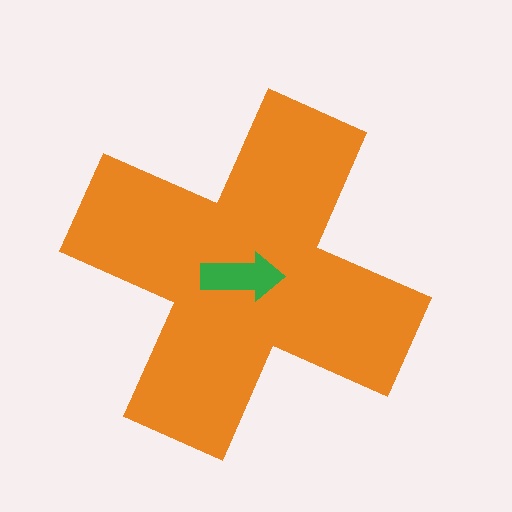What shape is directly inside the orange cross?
The green arrow.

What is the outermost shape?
The orange cross.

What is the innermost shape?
The green arrow.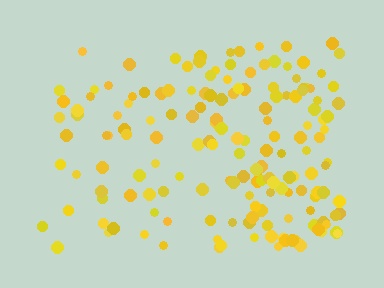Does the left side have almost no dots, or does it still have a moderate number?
Still a moderate number, just noticeably fewer than the right.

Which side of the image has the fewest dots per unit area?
The left.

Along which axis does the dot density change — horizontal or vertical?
Horizontal.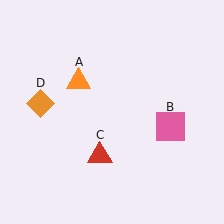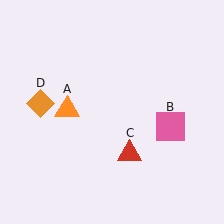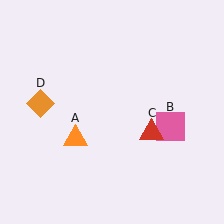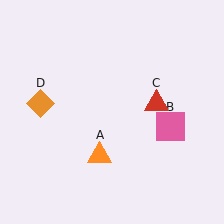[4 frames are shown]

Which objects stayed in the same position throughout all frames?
Pink square (object B) and orange diamond (object D) remained stationary.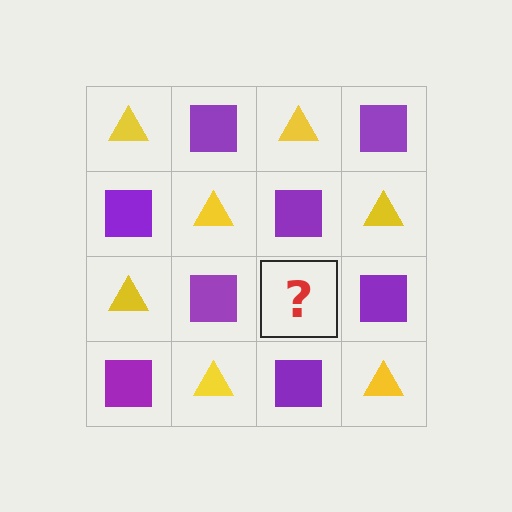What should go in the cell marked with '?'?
The missing cell should contain a yellow triangle.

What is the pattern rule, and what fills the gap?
The rule is that it alternates yellow triangle and purple square in a checkerboard pattern. The gap should be filled with a yellow triangle.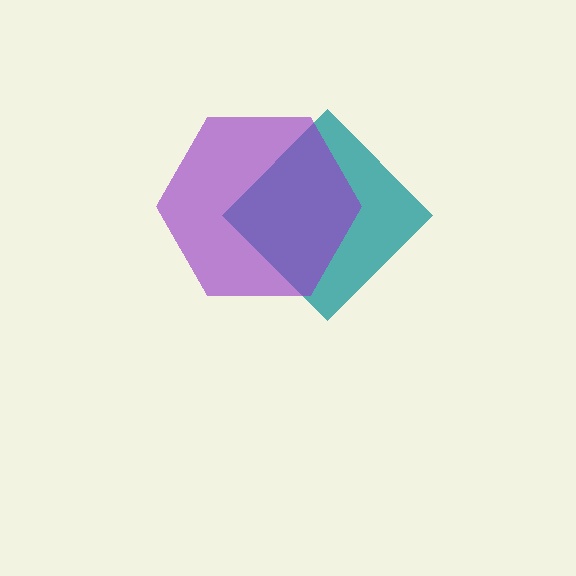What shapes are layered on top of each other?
The layered shapes are: a teal diamond, a purple hexagon.